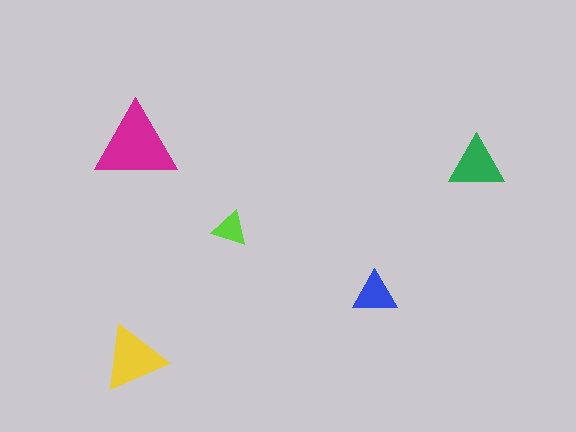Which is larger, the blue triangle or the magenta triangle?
The magenta one.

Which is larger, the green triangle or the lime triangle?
The green one.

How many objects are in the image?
There are 5 objects in the image.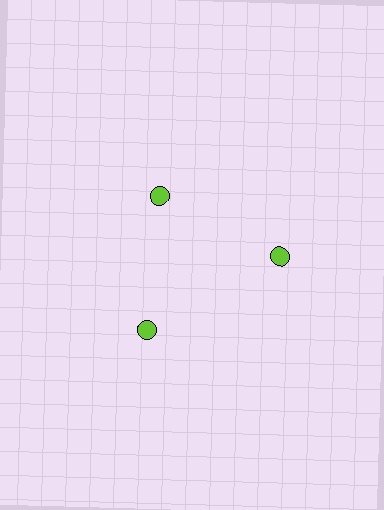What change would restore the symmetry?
The symmetry would be restored by moving it outward, back onto the ring so that all 3 circles sit at equal angles and equal distance from the center.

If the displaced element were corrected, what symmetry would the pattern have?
It would have 3-fold rotational symmetry — the pattern would map onto itself every 120 degrees.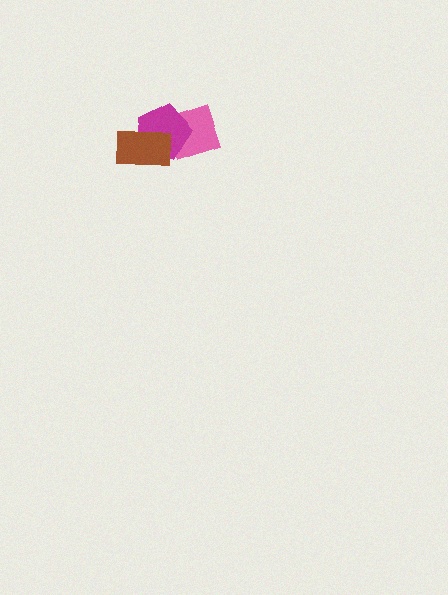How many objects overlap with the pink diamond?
2 objects overlap with the pink diamond.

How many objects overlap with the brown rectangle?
2 objects overlap with the brown rectangle.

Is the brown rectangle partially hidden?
No, no other shape covers it.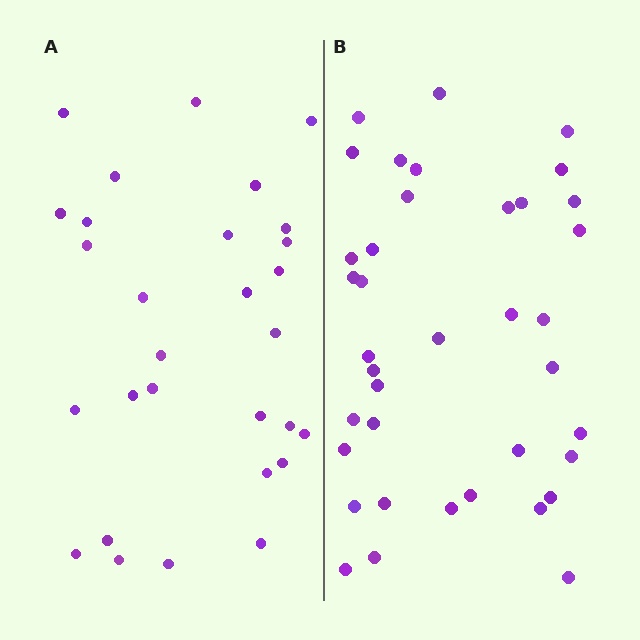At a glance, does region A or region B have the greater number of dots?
Region B (the right region) has more dots.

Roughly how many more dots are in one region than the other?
Region B has roughly 8 or so more dots than region A.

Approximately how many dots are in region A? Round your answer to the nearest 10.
About 30 dots. (The exact count is 29, which rounds to 30.)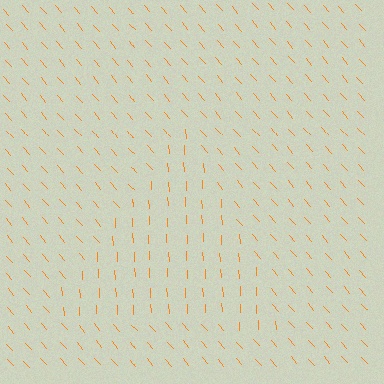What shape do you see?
I see a triangle.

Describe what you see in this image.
The image is filled with small orange line segments. A triangle region in the image has lines oriented differently from the surrounding lines, creating a visible texture boundary.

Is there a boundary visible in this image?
Yes, there is a texture boundary formed by a change in line orientation.